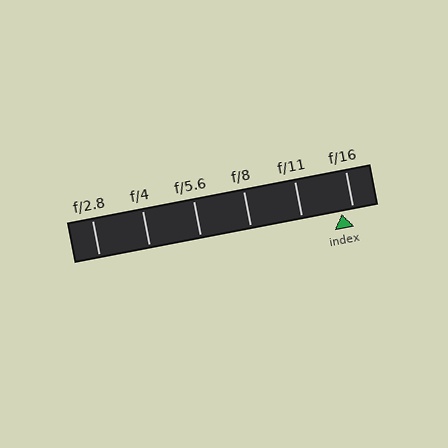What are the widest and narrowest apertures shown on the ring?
The widest aperture shown is f/2.8 and the narrowest is f/16.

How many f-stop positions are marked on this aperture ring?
There are 6 f-stop positions marked.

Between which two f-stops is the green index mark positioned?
The index mark is between f/11 and f/16.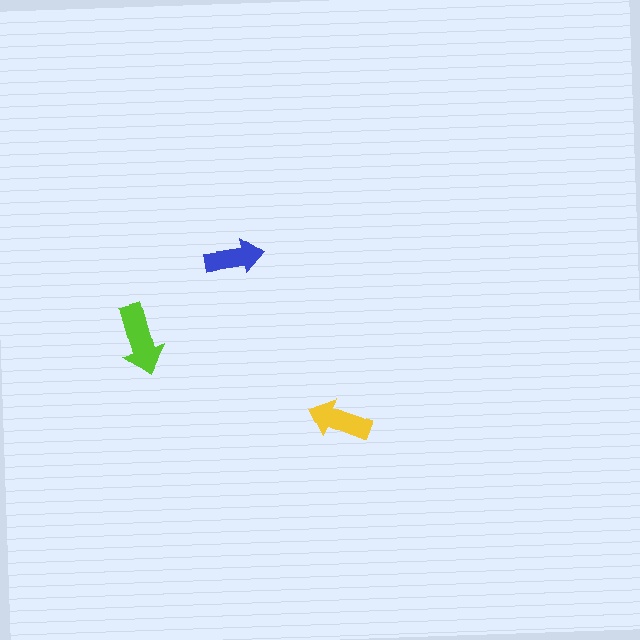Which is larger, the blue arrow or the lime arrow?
The lime one.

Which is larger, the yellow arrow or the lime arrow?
The lime one.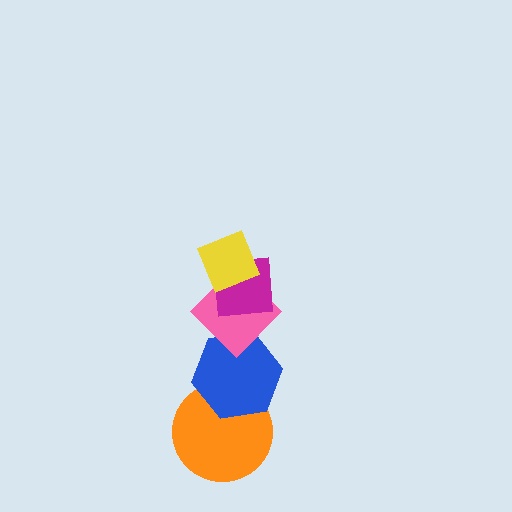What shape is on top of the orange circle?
The blue hexagon is on top of the orange circle.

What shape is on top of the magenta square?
The yellow diamond is on top of the magenta square.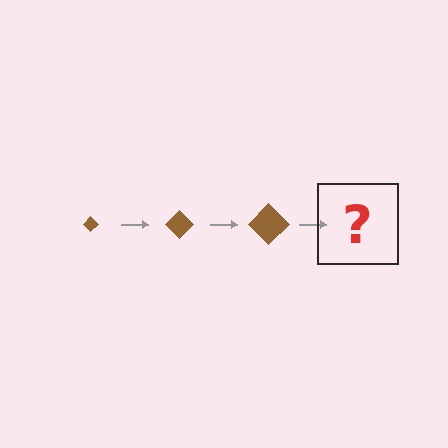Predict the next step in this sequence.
The next step is a brown diamond, larger than the previous one.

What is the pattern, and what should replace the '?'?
The pattern is that the diamond gets progressively larger each step. The '?' should be a brown diamond, larger than the previous one.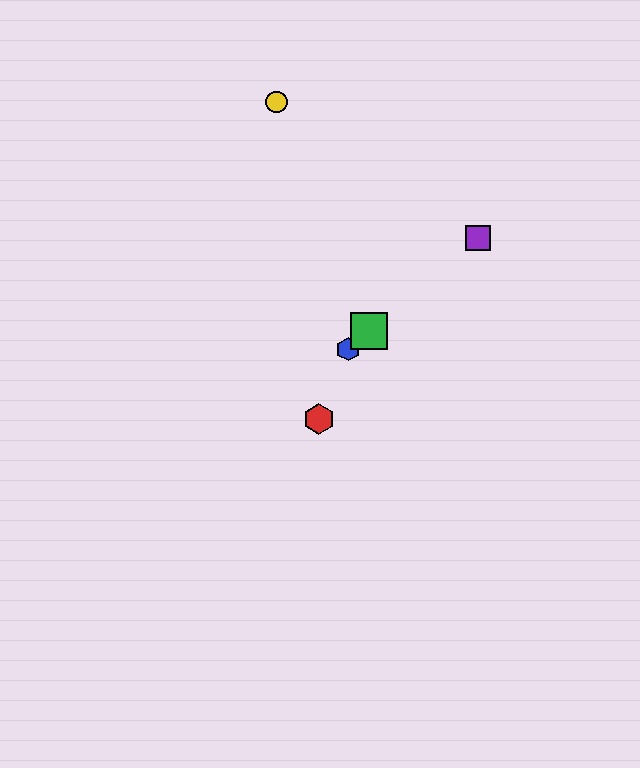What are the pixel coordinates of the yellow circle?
The yellow circle is at (276, 102).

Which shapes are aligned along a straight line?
The blue hexagon, the green square, the purple square are aligned along a straight line.